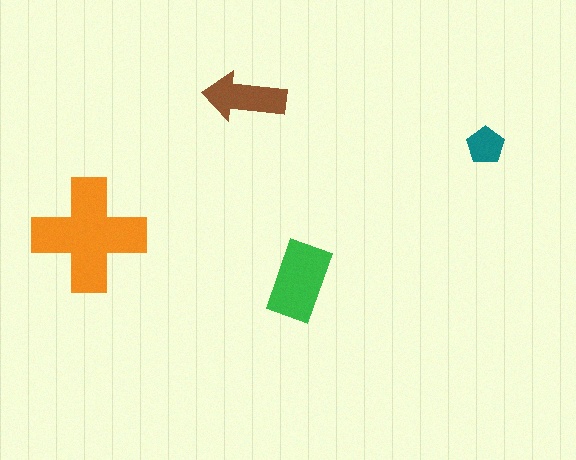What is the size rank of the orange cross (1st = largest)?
1st.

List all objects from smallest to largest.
The teal pentagon, the brown arrow, the green rectangle, the orange cross.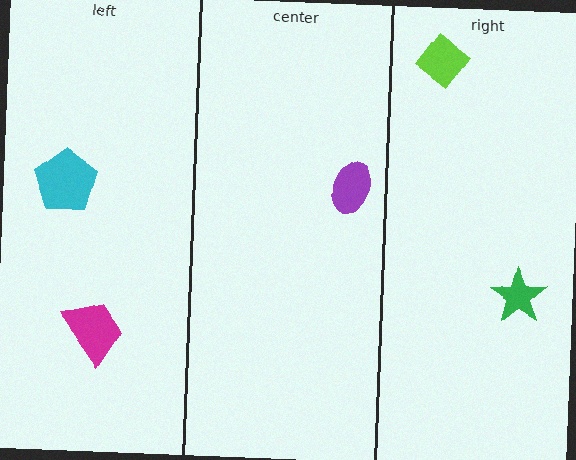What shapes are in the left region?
The magenta trapezoid, the cyan pentagon.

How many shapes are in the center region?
1.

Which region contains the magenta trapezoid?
The left region.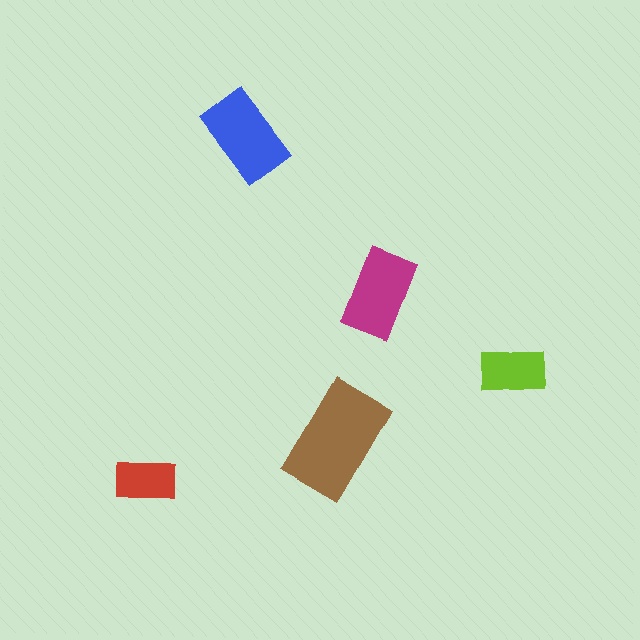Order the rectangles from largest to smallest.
the brown one, the blue one, the magenta one, the lime one, the red one.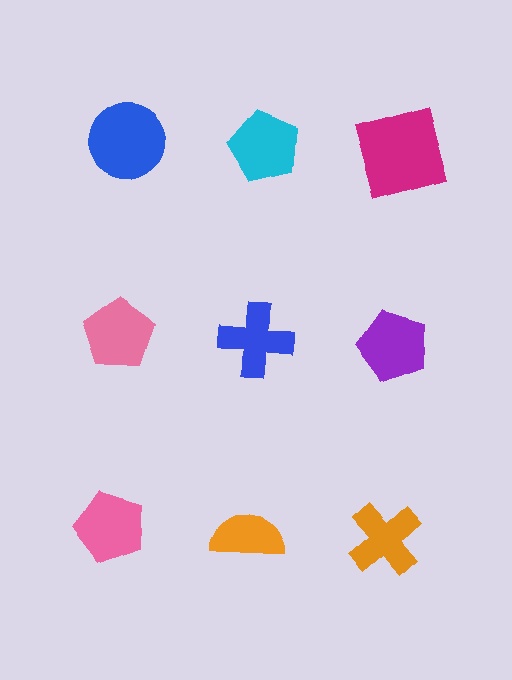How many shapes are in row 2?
3 shapes.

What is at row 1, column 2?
A cyan pentagon.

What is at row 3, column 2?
An orange semicircle.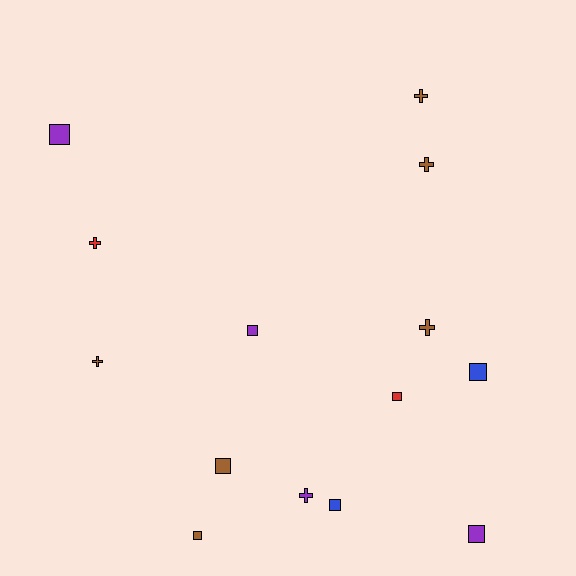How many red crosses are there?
There is 1 red cross.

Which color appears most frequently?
Brown, with 6 objects.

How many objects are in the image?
There are 14 objects.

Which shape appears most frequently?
Square, with 8 objects.